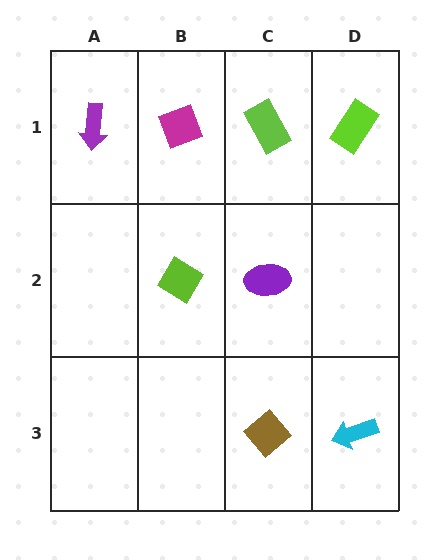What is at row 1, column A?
A purple arrow.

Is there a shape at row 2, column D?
No, that cell is empty.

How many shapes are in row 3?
2 shapes.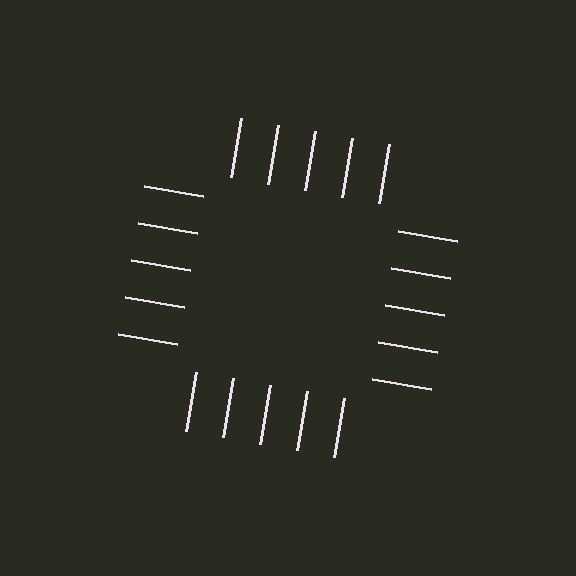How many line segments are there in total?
20 — 5 along each of the 4 edges.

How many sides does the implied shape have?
4 sides — the line-ends trace a square.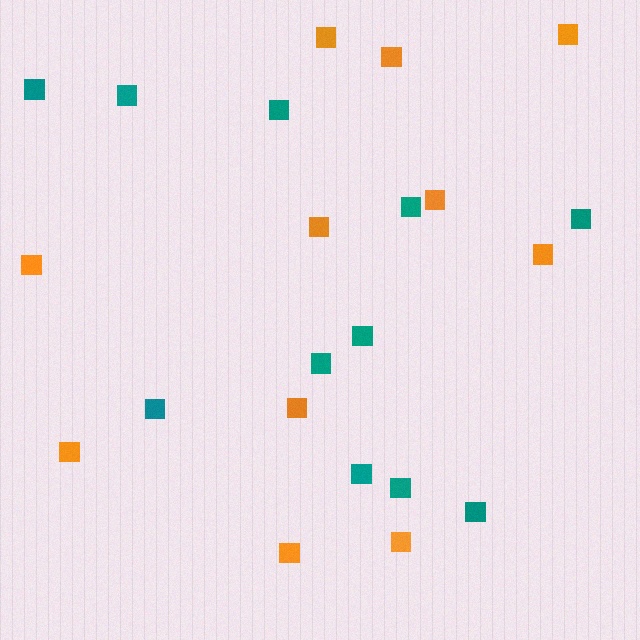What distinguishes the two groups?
There are 2 groups: one group of teal squares (11) and one group of orange squares (11).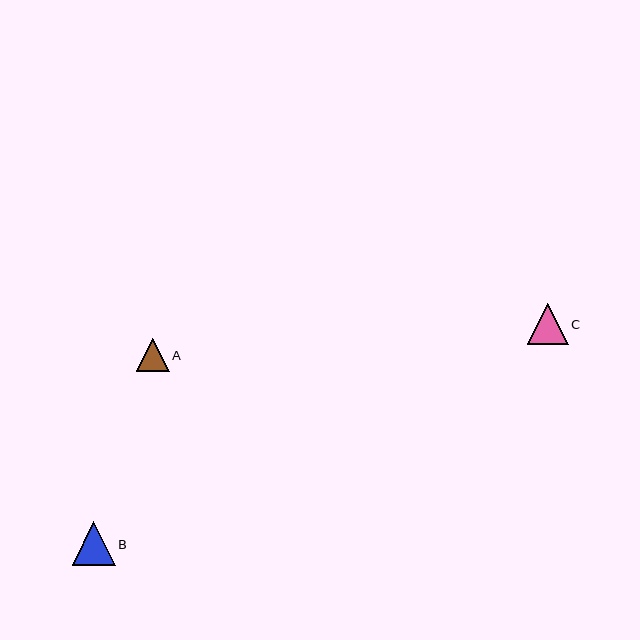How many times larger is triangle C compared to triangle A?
Triangle C is approximately 1.2 times the size of triangle A.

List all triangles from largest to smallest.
From largest to smallest: B, C, A.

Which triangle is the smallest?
Triangle A is the smallest with a size of approximately 33 pixels.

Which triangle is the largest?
Triangle B is the largest with a size of approximately 43 pixels.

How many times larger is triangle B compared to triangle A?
Triangle B is approximately 1.3 times the size of triangle A.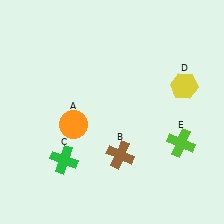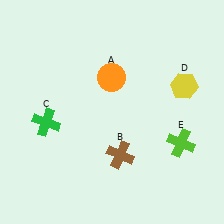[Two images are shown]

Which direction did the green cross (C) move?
The green cross (C) moved up.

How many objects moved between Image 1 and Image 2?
2 objects moved between the two images.